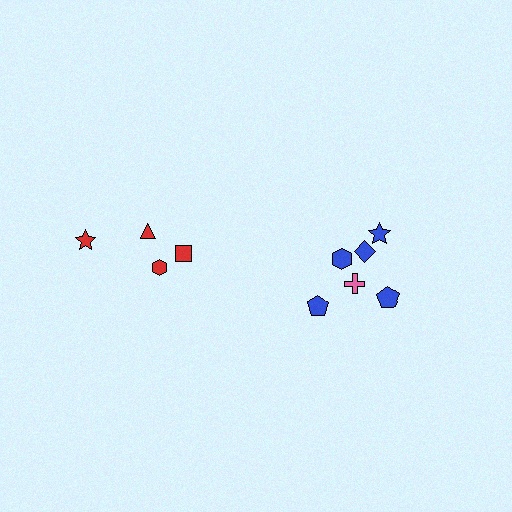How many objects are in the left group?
There are 4 objects.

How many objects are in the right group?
There are 6 objects.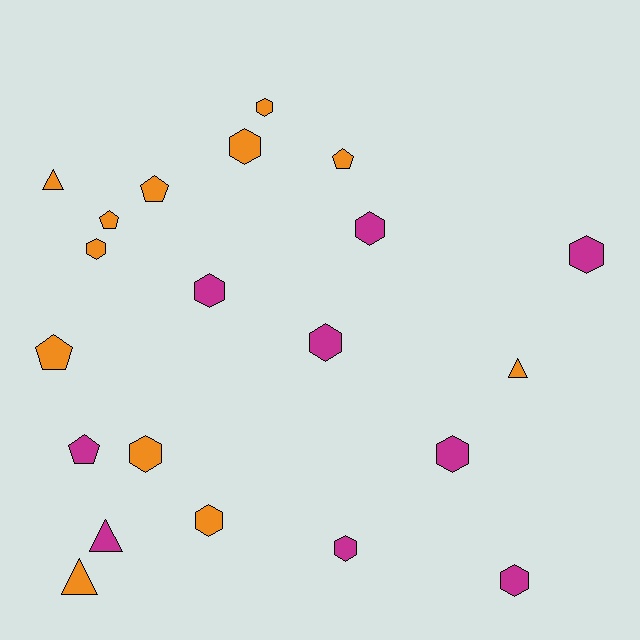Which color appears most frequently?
Orange, with 12 objects.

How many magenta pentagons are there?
There is 1 magenta pentagon.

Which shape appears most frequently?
Hexagon, with 12 objects.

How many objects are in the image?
There are 21 objects.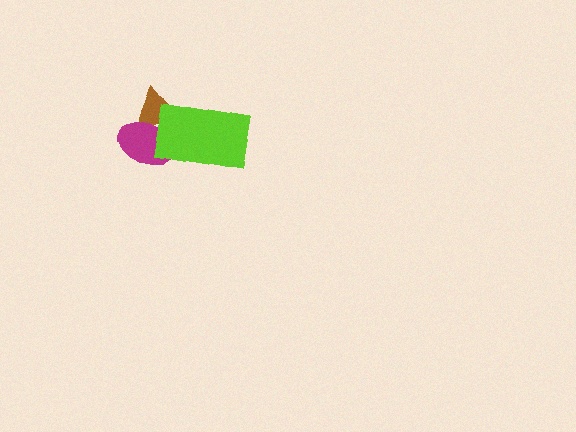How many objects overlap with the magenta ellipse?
2 objects overlap with the magenta ellipse.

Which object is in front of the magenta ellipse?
The lime rectangle is in front of the magenta ellipse.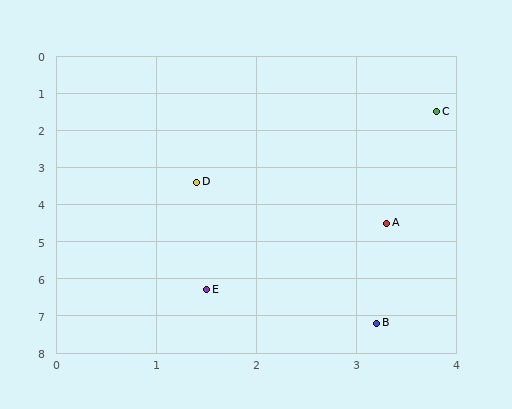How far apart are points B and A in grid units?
Points B and A are about 2.7 grid units apart.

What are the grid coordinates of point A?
Point A is at approximately (3.3, 4.5).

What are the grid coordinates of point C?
Point C is at approximately (3.8, 1.5).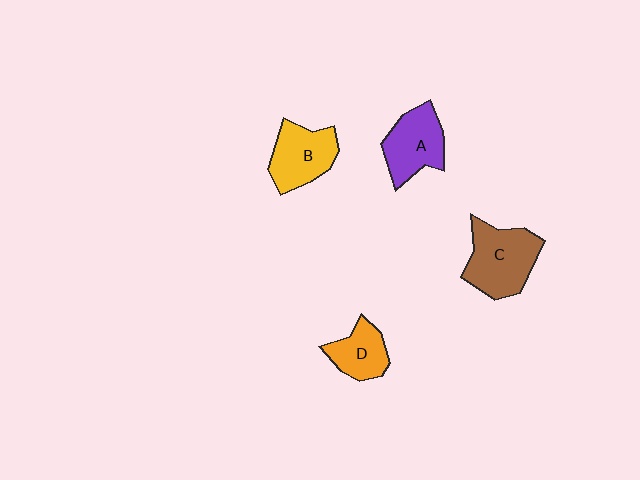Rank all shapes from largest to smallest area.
From largest to smallest: C (brown), B (yellow), A (purple), D (orange).